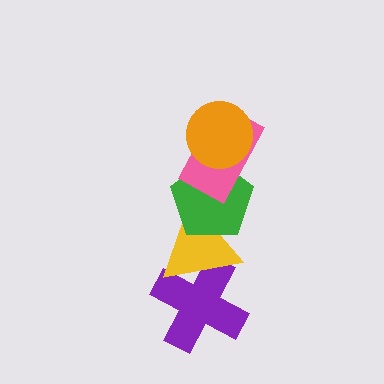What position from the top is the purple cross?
The purple cross is 5th from the top.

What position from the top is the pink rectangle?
The pink rectangle is 2nd from the top.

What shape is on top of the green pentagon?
The pink rectangle is on top of the green pentagon.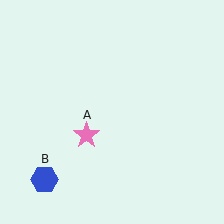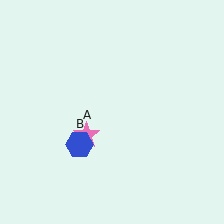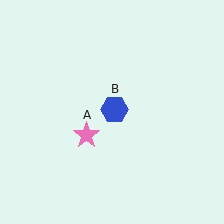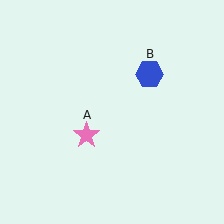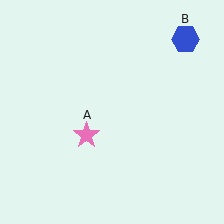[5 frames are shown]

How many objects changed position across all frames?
1 object changed position: blue hexagon (object B).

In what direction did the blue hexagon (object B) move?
The blue hexagon (object B) moved up and to the right.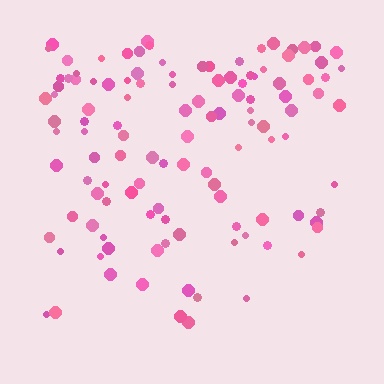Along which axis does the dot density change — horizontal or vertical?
Vertical.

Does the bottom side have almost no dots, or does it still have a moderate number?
Still a moderate number, just noticeably fewer than the top.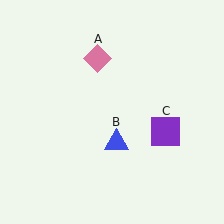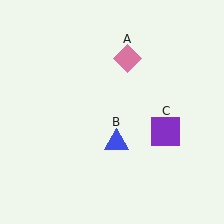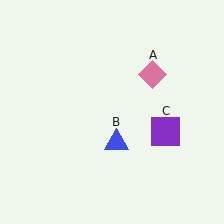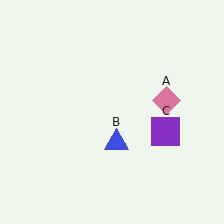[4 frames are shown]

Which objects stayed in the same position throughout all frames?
Blue triangle (object B) and purple square (object C) remained stationary.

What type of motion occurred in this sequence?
The pink diamond (object A) rotated clockwise around the center of the scene.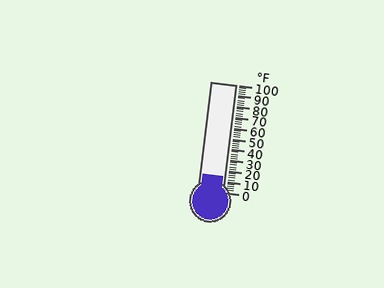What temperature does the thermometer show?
The thermometer shows approximately 14°F.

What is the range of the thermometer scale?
The thermometer scale ranges from 0°F to 100°F.